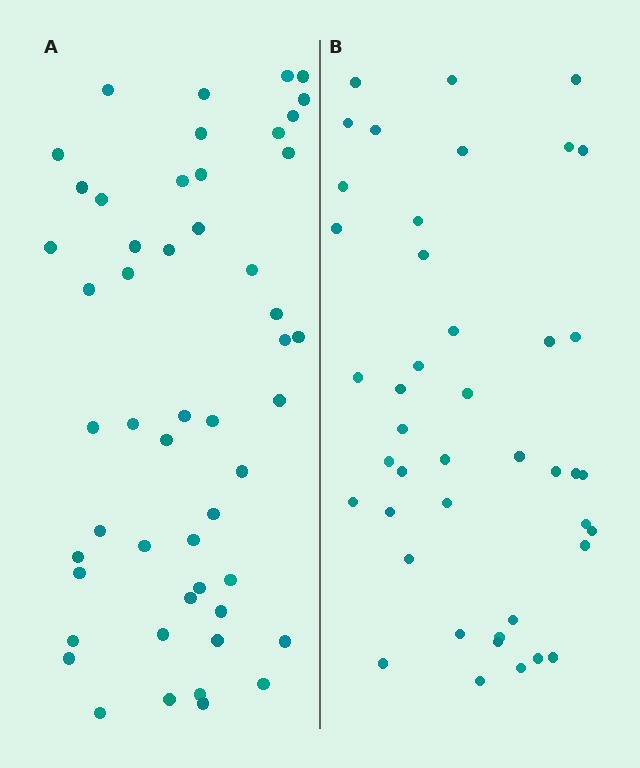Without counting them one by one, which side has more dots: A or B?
Region A (the left region) has more dots.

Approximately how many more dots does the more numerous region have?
Region A has roughly 8 or so more dots than region B.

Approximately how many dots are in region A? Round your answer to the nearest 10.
About 50 dots. (The exact count is 51, which rounds to 50.)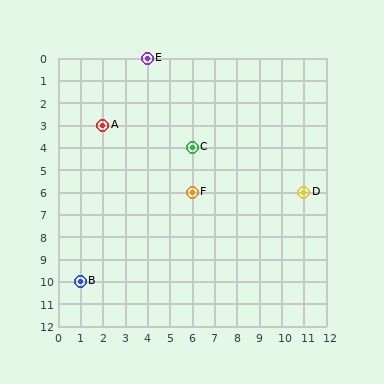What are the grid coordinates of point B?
Point B is at grid coordinates (1, 10).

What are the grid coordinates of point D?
Point D is at grid coordinates (11, 6).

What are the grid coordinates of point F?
Point F is at grid coordinates (6, 6).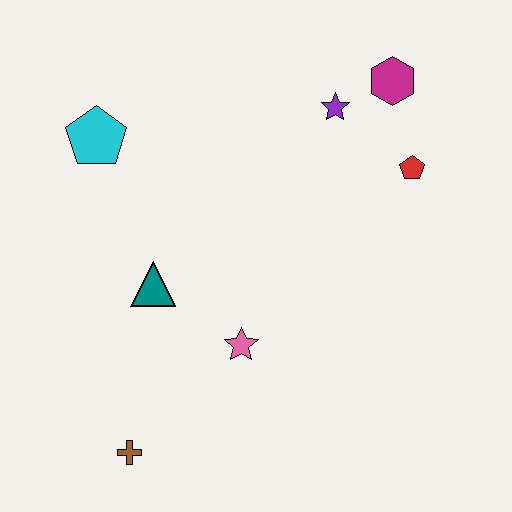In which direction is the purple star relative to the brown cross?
The purple star is above the brown cross.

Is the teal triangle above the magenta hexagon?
No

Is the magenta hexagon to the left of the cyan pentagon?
No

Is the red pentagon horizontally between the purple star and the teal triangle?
No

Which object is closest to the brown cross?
The pink star is closest to the brown cross.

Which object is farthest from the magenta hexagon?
The brown cross is farthest from the magenta hexagon.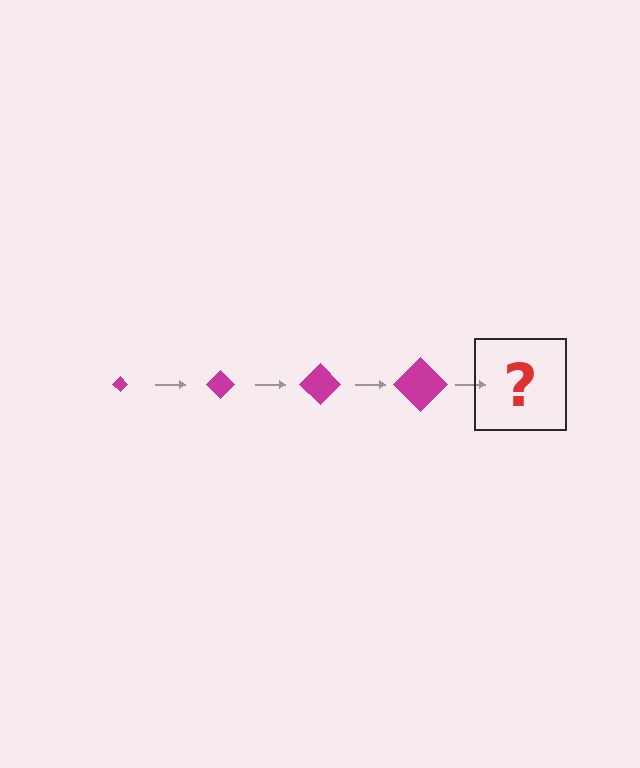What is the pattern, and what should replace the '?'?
The pattern is that the diamond gets progressively larger each step. The '?' should be a magenta diamond, larger than the previous one.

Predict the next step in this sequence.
The next step is a magenta diamond, larger than the previous one.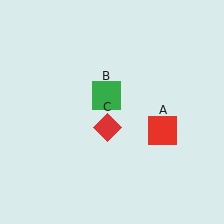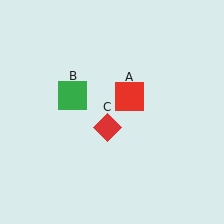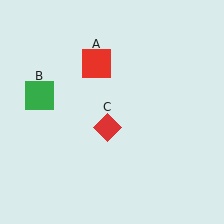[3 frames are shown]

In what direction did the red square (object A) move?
The red square (object A) moved up and to the left.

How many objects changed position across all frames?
2 objects changed position: red square (object A), green square (object B).